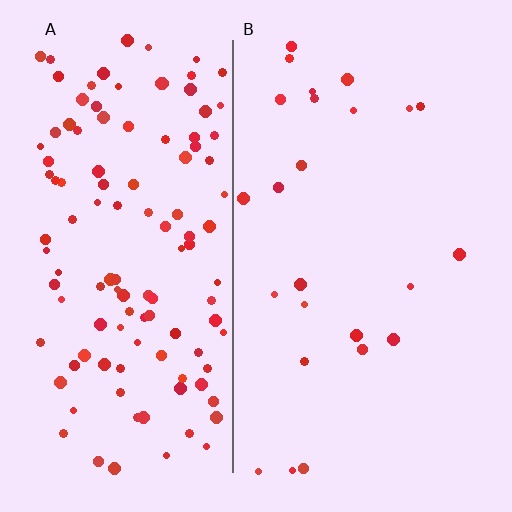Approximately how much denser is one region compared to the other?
Approximately 4.9× — region A over region B.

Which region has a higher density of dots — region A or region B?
A (the left).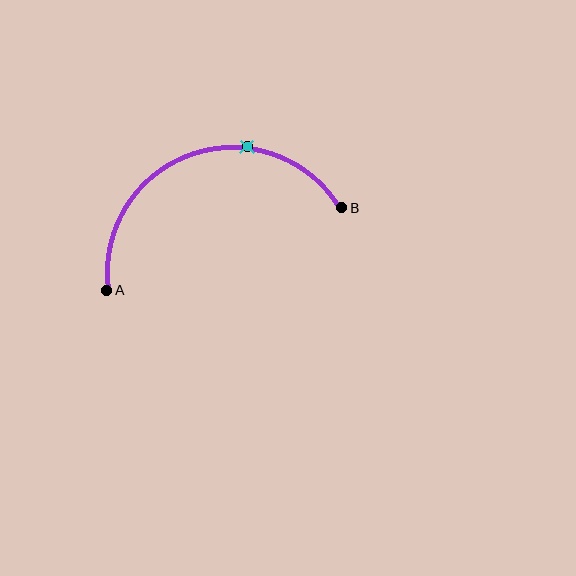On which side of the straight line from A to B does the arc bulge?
The arc bulges above the straight line connecting A and B.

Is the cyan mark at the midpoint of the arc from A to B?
No. The cyan mark lies on the arc but is closer to endpoint B. The arc midpoint would be at the point on the curve equidistant along the arc from both A and B.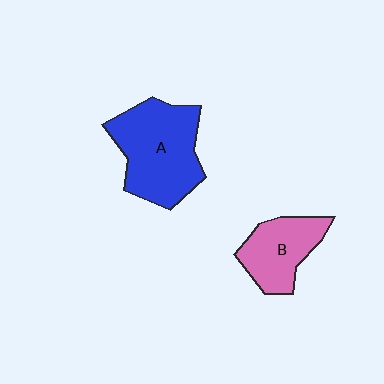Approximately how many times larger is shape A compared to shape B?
Approximately 1.6 times.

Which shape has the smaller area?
Shape B (pink).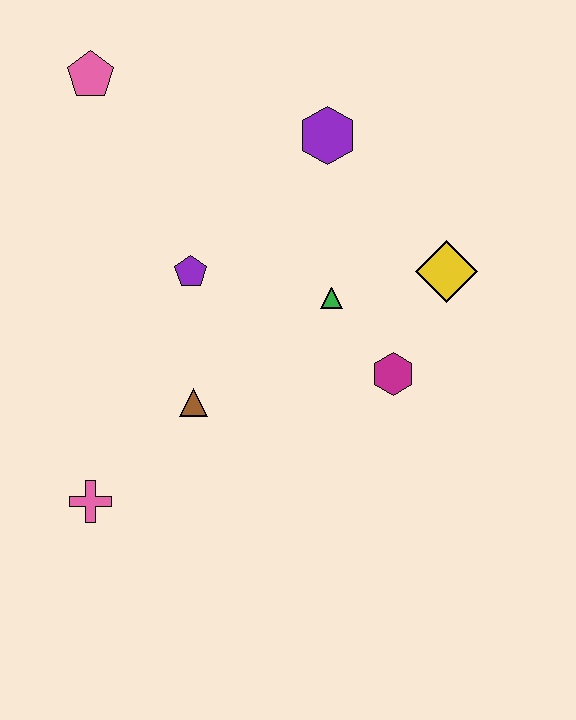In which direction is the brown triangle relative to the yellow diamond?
The brown triangle is to the left of the yellow diamond.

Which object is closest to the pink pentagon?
The purple pentagon is closest to the pink pentagon.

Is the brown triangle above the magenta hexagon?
No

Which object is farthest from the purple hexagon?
The pink cross is farthest from the purple hexagon.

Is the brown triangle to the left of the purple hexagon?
Yes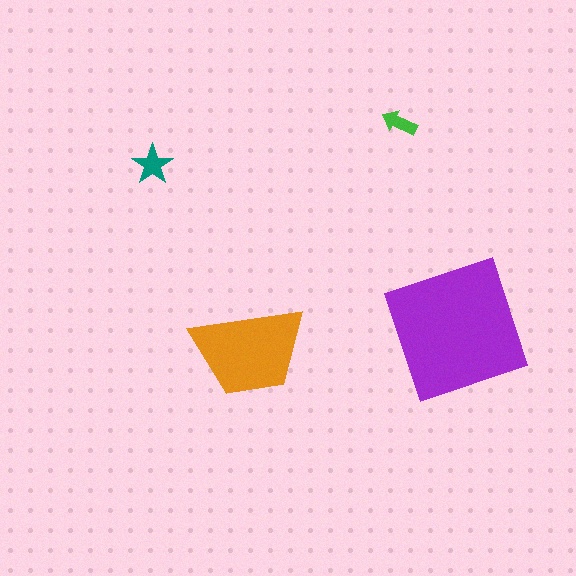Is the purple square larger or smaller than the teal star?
Larger.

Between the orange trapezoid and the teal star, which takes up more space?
The orange trapezoid.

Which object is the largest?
The purple square.